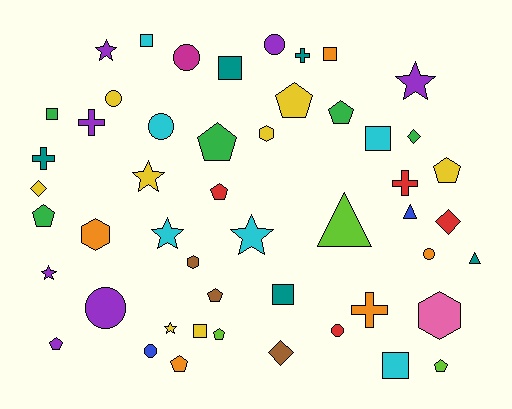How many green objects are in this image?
There are 5 green objects.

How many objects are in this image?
There are 50 objects.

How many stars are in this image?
There are 7 stars.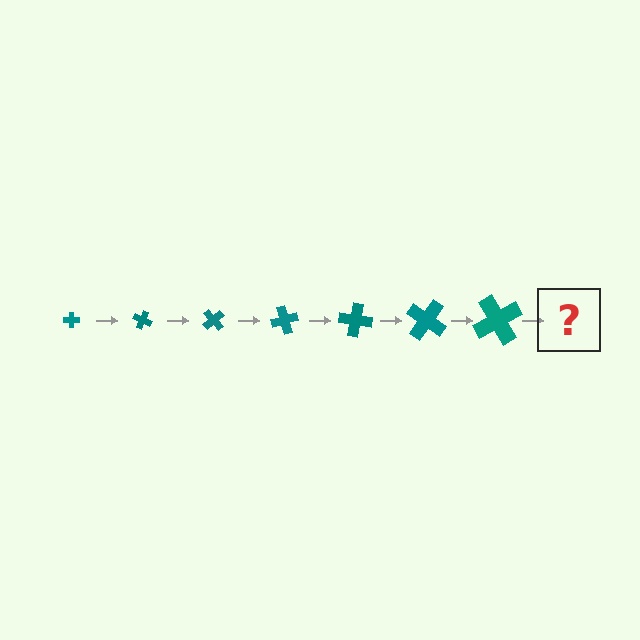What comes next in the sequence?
The next element should be a cross, larger than the previous one and rotated 175 degrees from the start.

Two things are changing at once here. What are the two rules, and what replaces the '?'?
The two rules are that the cross grows larger each step and it rotates 25 degrees each step. The '?' should be a cross, larger than the previous one and rotated 175 degrees from the start.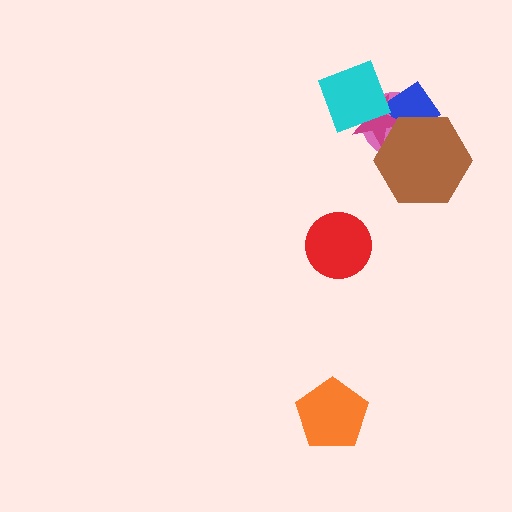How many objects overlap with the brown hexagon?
3 objects overlap with the brown hexagon.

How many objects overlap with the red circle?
0 objects overlap with the red circle.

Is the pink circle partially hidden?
Yes, it is partially covered by another shape.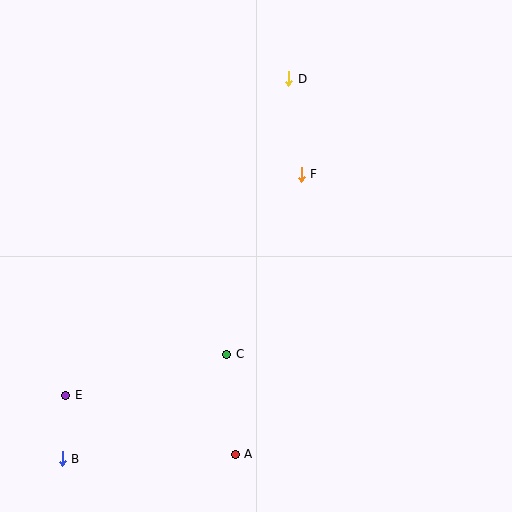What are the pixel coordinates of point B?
Point B is at (62, 459).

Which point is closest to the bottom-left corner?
Point B is closest to the bottom-left corner.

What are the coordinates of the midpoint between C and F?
The midpoint between C and F is at (264, 264).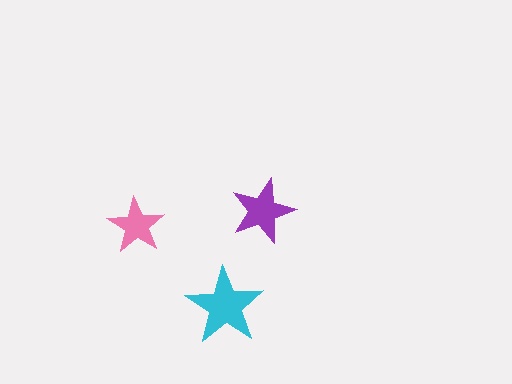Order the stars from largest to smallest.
the cyan one, the purple one, the pink one.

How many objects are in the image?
There are 3 objects in the image.